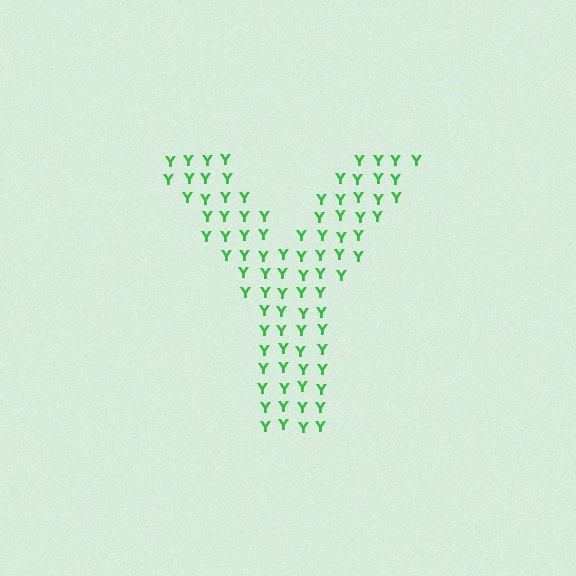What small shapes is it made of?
It is made of small letter Y's.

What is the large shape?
The large shape is the letter Y.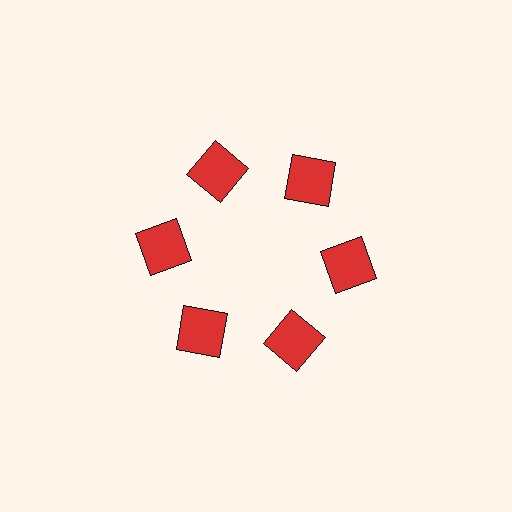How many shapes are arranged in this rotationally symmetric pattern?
There are 6 shapes, arranged in 6 groups of 1.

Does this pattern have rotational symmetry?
Yes, this pattern has 6-fold rotational symmetry. It looks the same after rotating 60 degrees around the center.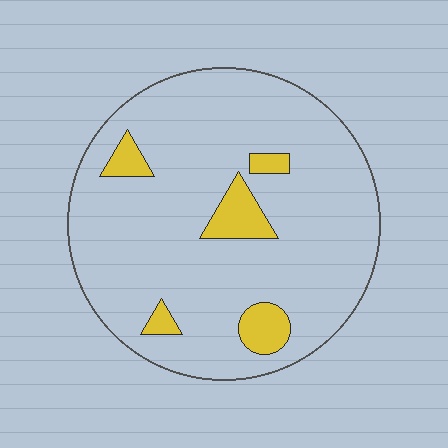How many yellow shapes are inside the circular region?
5.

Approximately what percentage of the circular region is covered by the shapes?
Approximately 10%.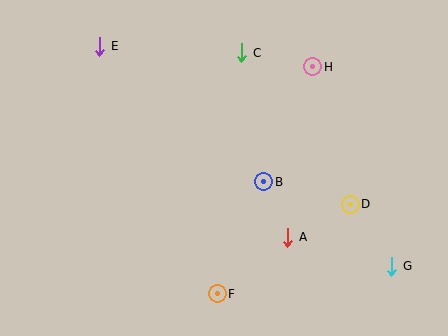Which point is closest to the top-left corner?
Point E is closest to the top-left corner.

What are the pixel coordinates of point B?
Point B is at (264, 182).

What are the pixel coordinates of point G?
Point G is at (392, 266).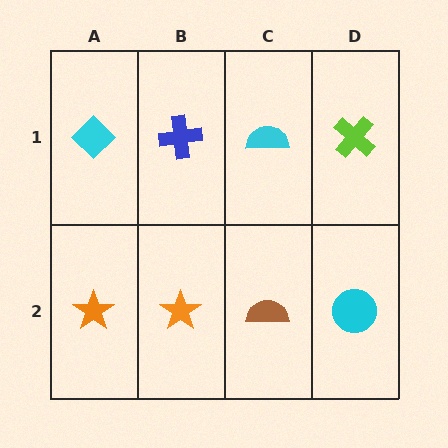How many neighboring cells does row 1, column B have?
3.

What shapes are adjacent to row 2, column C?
A cyan semicircle (row 1, column C), an orange star (row 2, column B), a cyan circle (row 2, column D).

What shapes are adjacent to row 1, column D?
A cyan circle (row 2, column D), a cyan semicircle (row 1, column C).